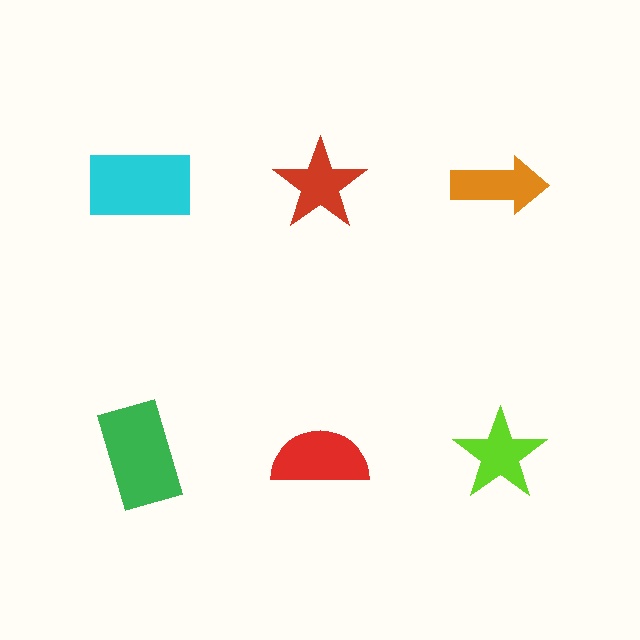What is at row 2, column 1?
A green rectangle.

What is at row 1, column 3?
An orange arrow.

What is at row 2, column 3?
A lime star.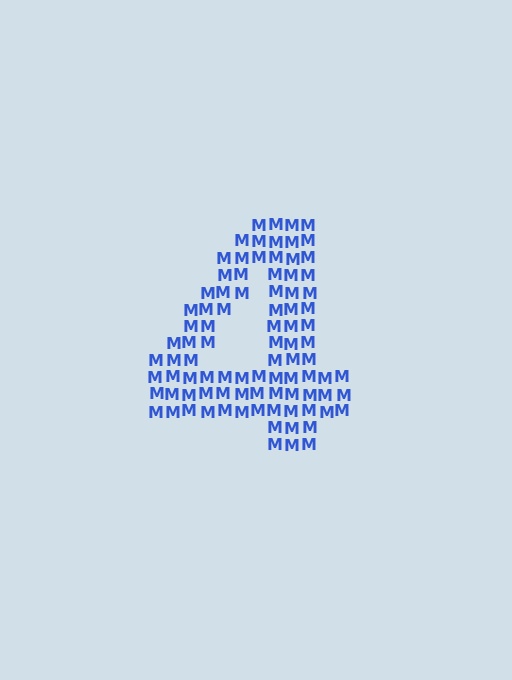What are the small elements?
The small elements are letter M's.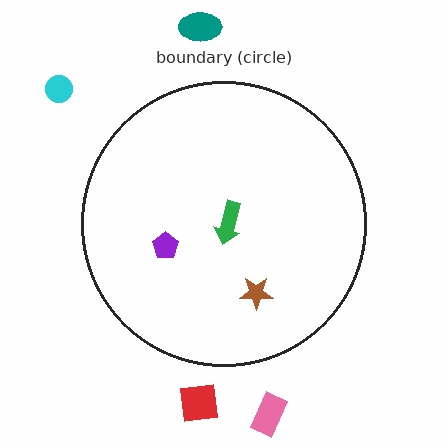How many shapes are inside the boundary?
3 inside, 4 outside.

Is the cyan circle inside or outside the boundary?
Outside.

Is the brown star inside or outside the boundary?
Inside.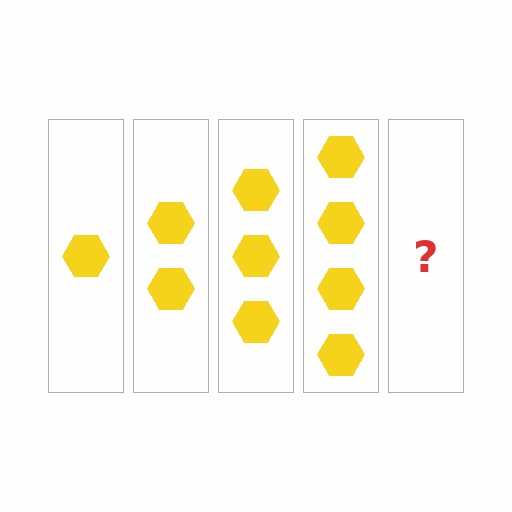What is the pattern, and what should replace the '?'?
The pattern is that each step adds one more hexagon. The '?' should be 5 hexagons.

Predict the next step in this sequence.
The next step is 5 hexagons.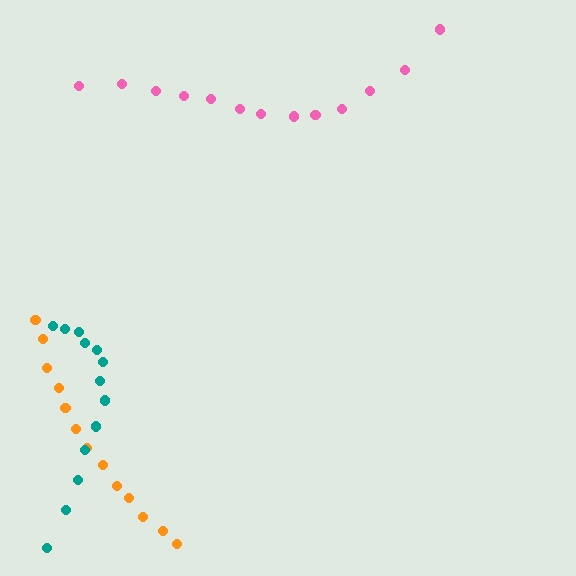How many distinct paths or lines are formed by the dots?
There are 3 distinct paths.